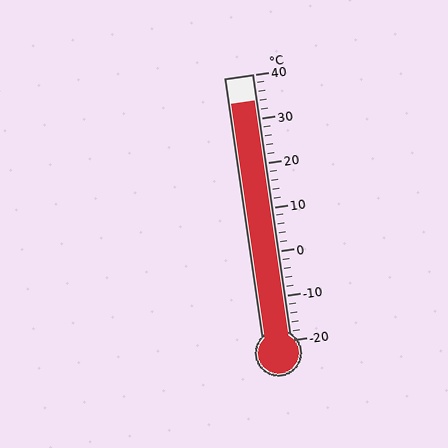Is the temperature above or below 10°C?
The temperature is above 10°C.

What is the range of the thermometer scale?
The thermometer scale ranges from -20°C to 40°C.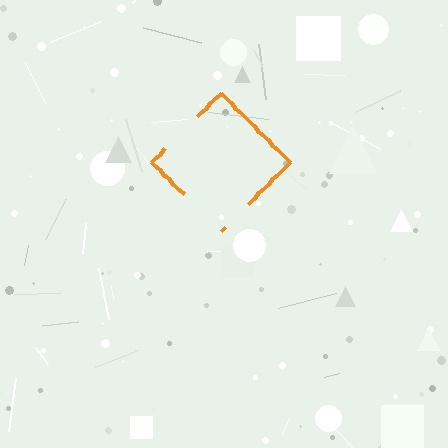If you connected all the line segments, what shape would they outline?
They would outline a diamond.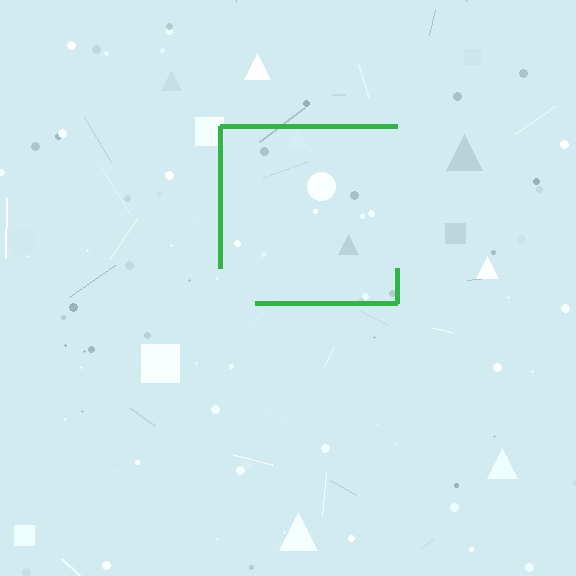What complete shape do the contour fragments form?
The contour fragments form a square.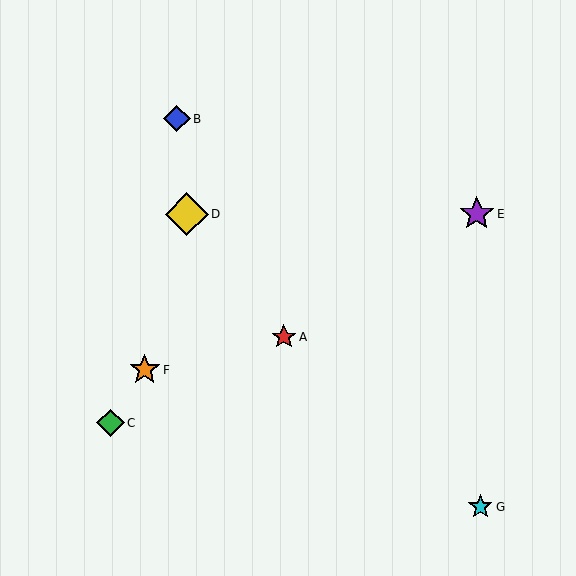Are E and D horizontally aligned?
Yes, both are at y≈214.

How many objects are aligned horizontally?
2 objects (D, E) are aligned horizontally.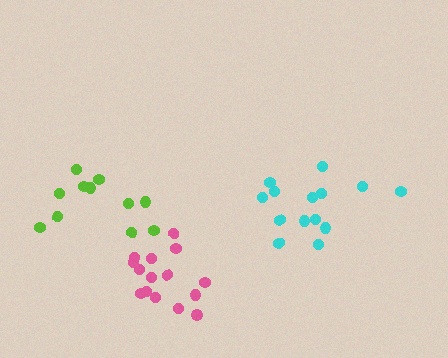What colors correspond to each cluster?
The clusters are colored: lime, cyan, pink.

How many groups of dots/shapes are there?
There are 3 groups.